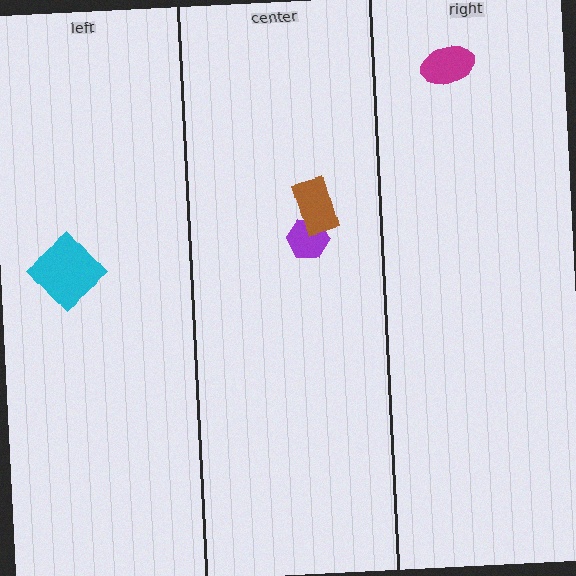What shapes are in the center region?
The purple hexagon, the brown rectangle.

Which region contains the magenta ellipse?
The right region.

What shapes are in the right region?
The magenta ellipse.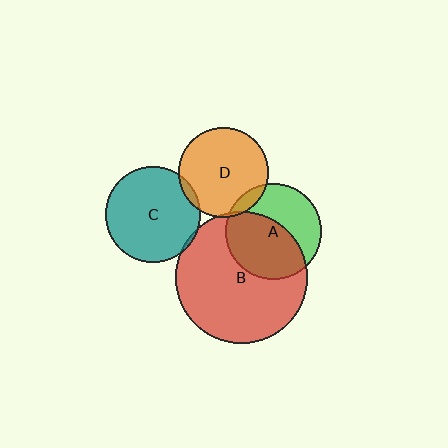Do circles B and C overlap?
Yes.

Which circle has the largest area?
Circle B (red).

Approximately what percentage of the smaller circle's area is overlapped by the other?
Approximately 5%.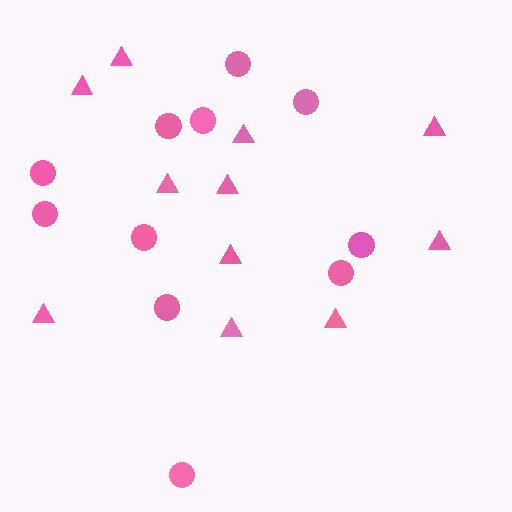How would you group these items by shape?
There are 2 groups: one group of triangles (11) and one group of circles (11).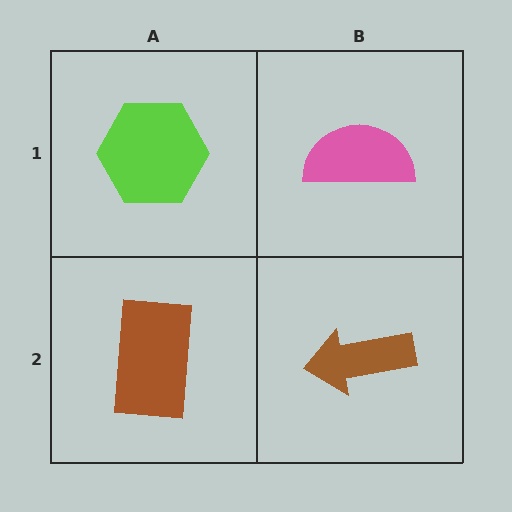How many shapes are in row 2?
2 shapes.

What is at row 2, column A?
A brown rectangle.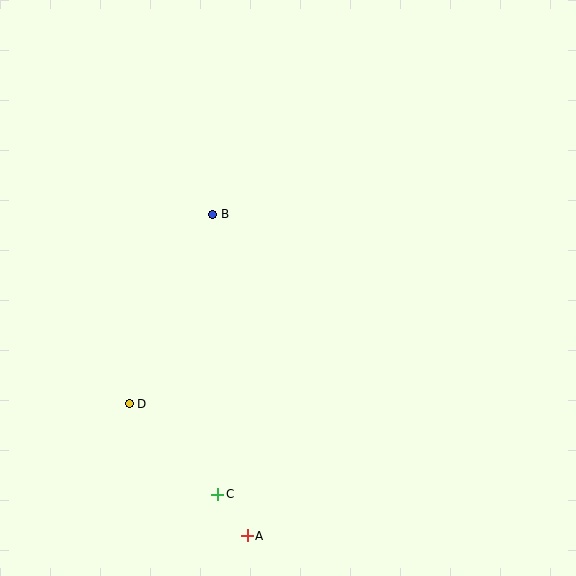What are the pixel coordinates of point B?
Point B is at (213, 214).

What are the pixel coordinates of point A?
Point A is at (247, 536).